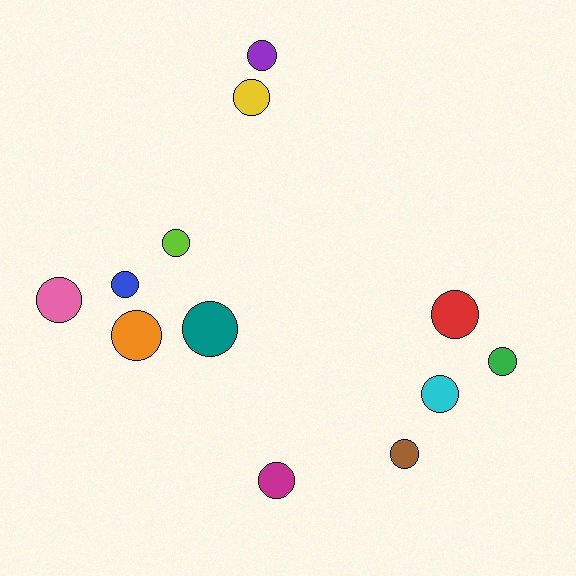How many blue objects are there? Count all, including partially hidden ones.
There is 1 blue object.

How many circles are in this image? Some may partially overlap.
There are 12 circles.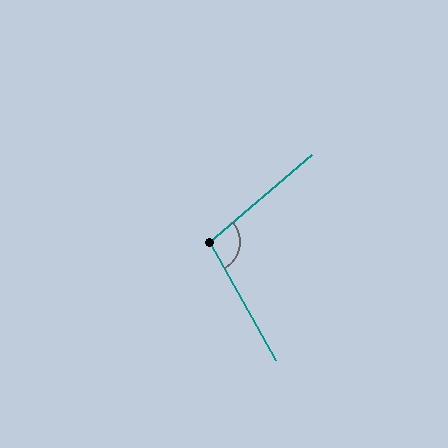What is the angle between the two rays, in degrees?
Approximately 101 degrees.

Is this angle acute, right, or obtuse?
It is obtuse.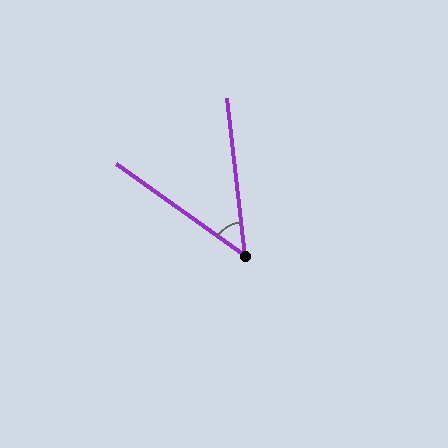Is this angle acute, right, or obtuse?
It is acute.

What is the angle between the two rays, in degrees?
Approximately 48 degrees.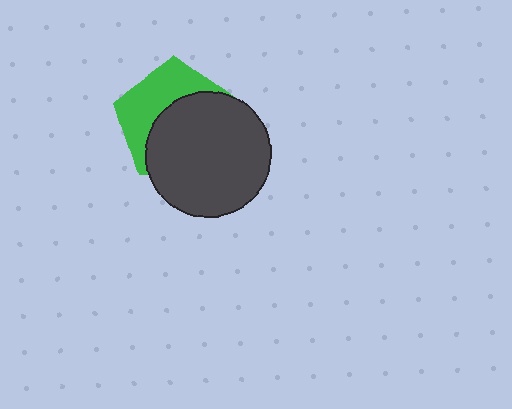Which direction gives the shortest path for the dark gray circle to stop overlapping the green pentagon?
Moving toward the lower-right gives the shortest separation.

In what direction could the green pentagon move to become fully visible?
The green pentagon could move toward the upper-left. That would shift it out from behind the dark gray circle entirely.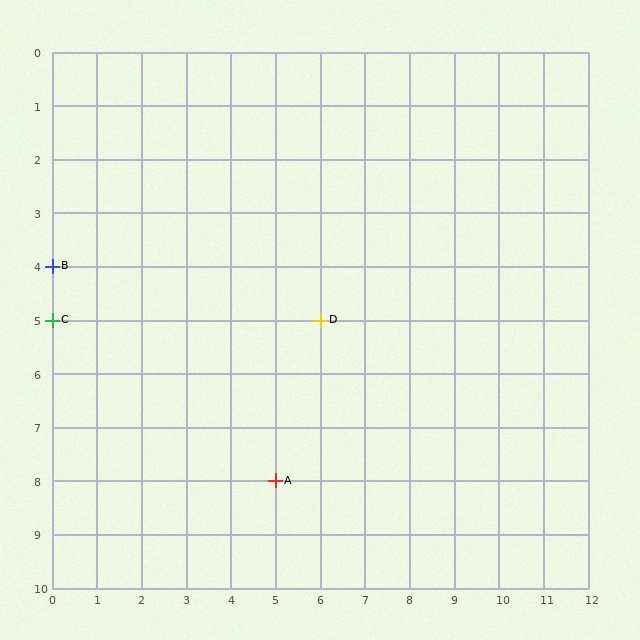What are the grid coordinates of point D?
Point D is at grid coordinates (6, 5).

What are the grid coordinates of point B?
Point B is at grid coordinates (0, 4).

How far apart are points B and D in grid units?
Points B and D are 6 columns and 1 row apart (about 6.1 grid units diagonally).